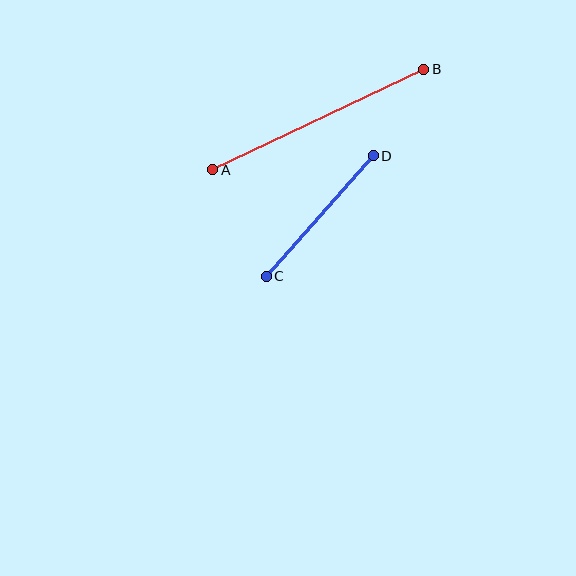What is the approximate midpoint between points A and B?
The midpoint is at approximately (318, 120) pixels.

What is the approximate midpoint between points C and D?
The midpoint is at approximately (320, 216) pixels.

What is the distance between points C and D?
The distance is approximately 162 pixels.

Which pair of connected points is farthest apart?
Points A and B are farthest apart.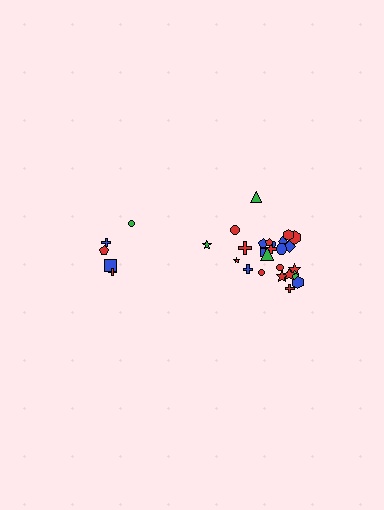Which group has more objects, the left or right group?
The right group.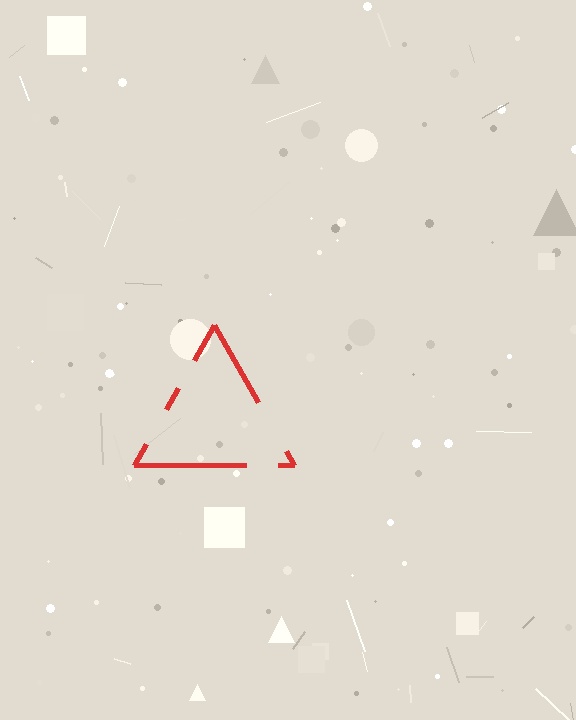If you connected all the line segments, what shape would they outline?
They would outline a triangle.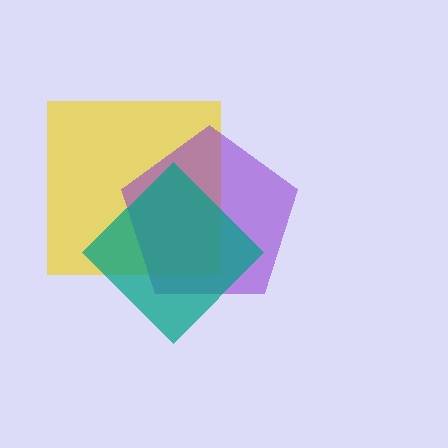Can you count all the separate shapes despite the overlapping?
Yes, there are 3 separate shapes.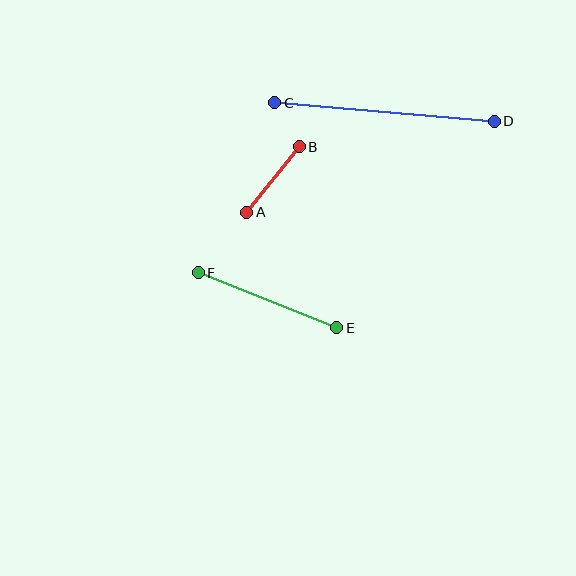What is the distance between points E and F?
The distance is approximately 149 pixels.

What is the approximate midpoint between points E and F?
The midpoint is at approximately (267, 300) pixels.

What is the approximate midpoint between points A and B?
The midpoint is at approximately (273, 179) pixels.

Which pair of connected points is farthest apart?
Points C and D are farthest apart.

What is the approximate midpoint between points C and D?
The midpoint is at approximately (385, 112) pixels.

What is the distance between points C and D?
The distance is approximately 220 pixels.